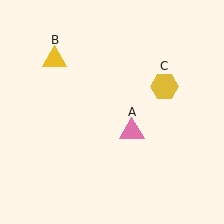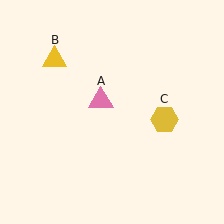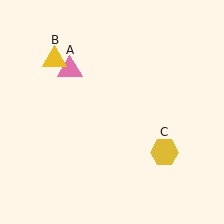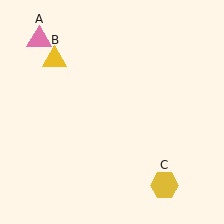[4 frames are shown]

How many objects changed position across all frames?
2 objects changed position: pink triangle (object A), yellow hexagon (object C).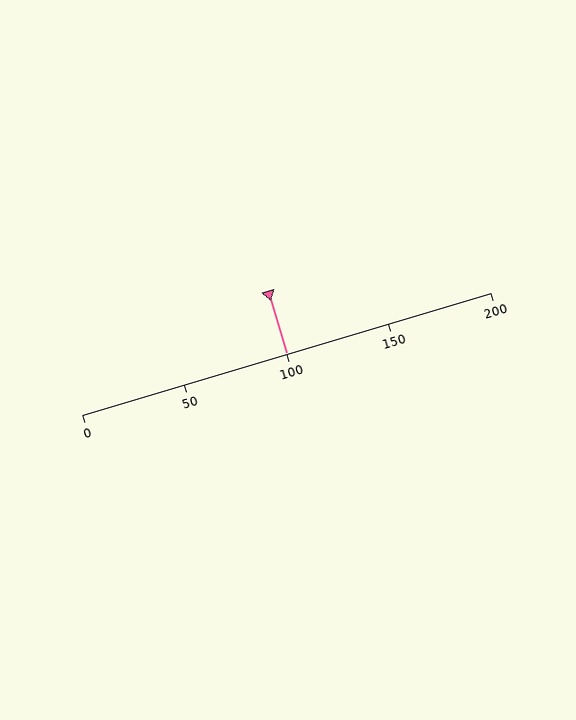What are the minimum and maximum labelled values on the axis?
The axis runs from 0 to 200.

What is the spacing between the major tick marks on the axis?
The major ticks are spaced 50 apart.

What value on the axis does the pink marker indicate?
The marker indicates approximately 100.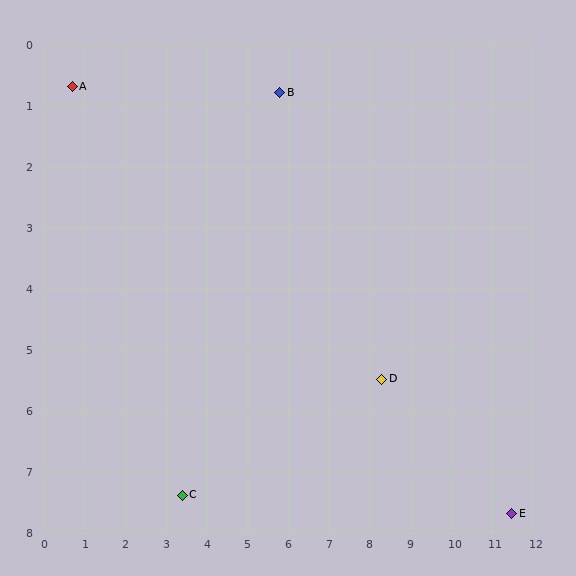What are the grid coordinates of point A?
Point A is at approximately (0.7, 0.7).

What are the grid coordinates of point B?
Point B is at approximately (5.8, 0.8).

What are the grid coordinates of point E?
Point E is at approximately (11.5, 7.7).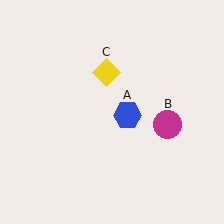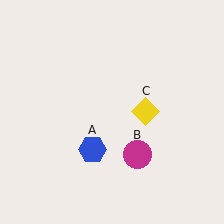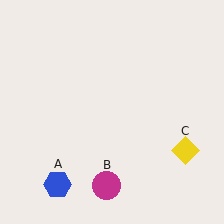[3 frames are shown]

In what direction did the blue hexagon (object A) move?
The blue hexagon (object A) moved down and to the left.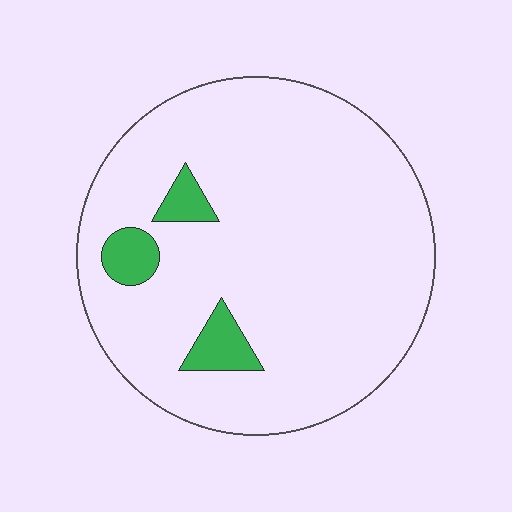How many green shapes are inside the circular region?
3.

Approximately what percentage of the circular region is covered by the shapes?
Approximately 10%.